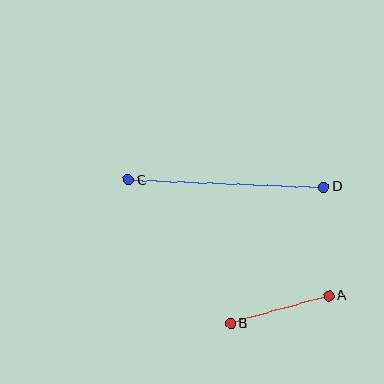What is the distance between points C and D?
The distance is approximately 195 pixels.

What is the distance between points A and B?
The distance is approximately 102 pixels.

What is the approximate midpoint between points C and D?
The midpoint is at approximately (226, 183) pixels.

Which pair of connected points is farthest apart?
Points C and D are farthest apart.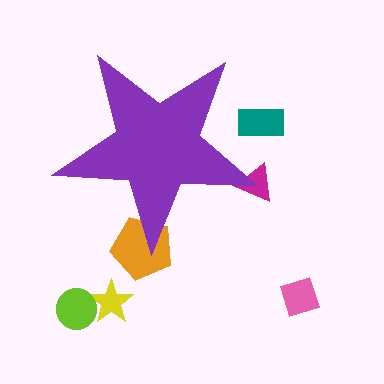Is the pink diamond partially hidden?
No, the pink diamond is fully visible.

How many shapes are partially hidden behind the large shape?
3 shapes are partially hidden.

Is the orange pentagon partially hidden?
Yes, the orange pentagon is partially hidden behind the purple star.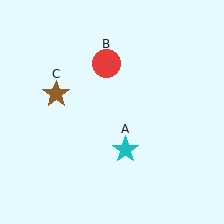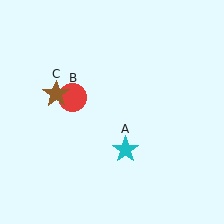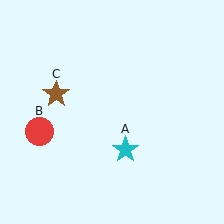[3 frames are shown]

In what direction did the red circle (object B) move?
The red circle (object B) moved down and to the left.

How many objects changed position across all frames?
1 object changed position: red circle (object B).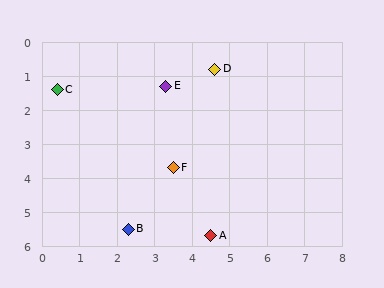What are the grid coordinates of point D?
Point D is at approximately (4.6, 0.8).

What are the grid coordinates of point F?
Point F is at approximately (3.5, 3.7).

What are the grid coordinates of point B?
Point B is at approximately (2.3, 5.5).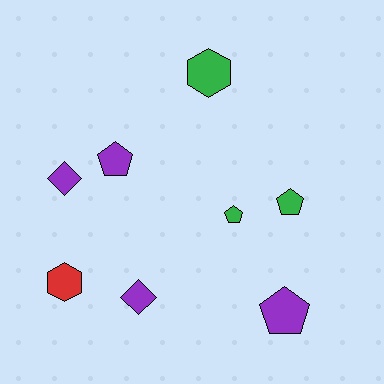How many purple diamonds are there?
There are 2 purple diamonds.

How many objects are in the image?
There are 8 objects.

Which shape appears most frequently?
Pentagon, with 4 objects.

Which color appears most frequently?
Purple, with 4 objects.